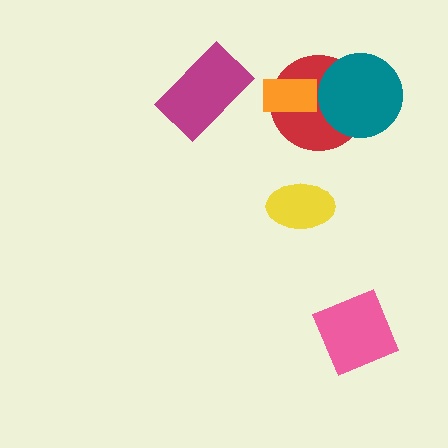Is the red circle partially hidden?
Yes, it is partially covered by another shape.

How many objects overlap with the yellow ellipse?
0 objects overlap with the yellow ellipse.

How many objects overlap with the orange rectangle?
1 object overlaps with the orange rectangle.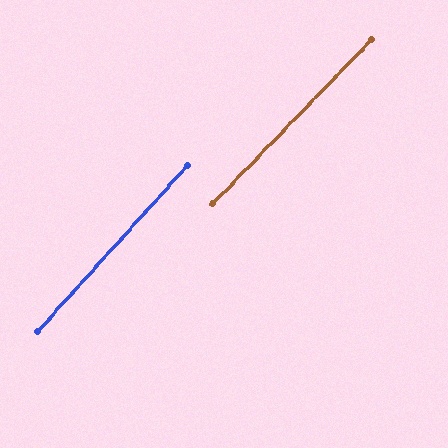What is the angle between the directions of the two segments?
Approximately 2 degrees.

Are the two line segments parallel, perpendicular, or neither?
Parallel — their directions differ by only 1.8°.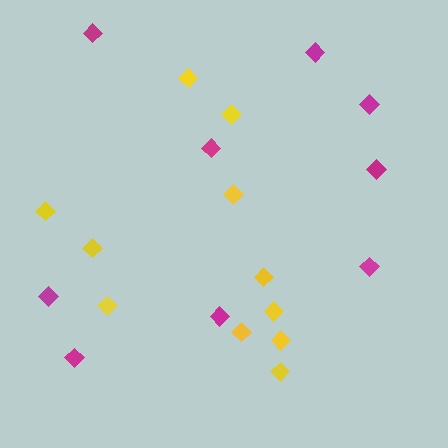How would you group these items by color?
There are 2 groups: one group of yellow diamonds (11) and one group of magenta diamonds (9).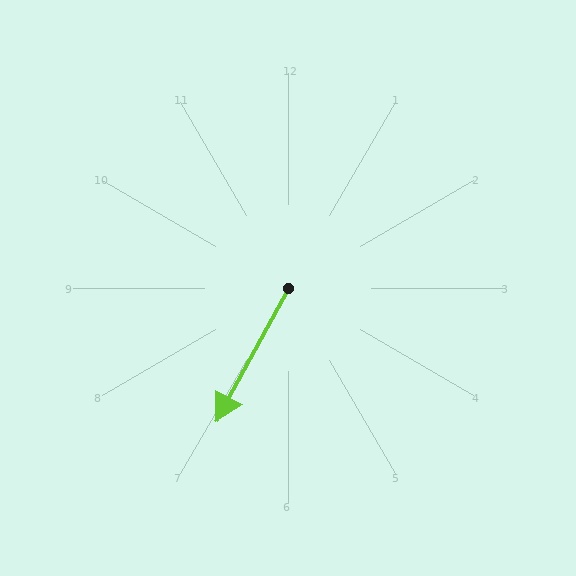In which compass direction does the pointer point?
Southwest.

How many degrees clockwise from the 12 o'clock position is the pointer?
Approximately 208 degrees.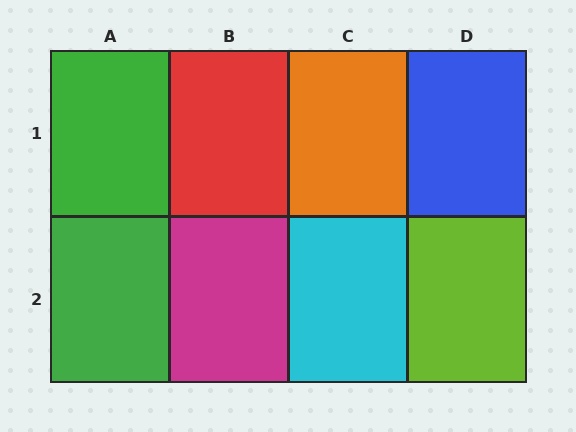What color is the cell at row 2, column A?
Green.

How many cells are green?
2 cells are green.